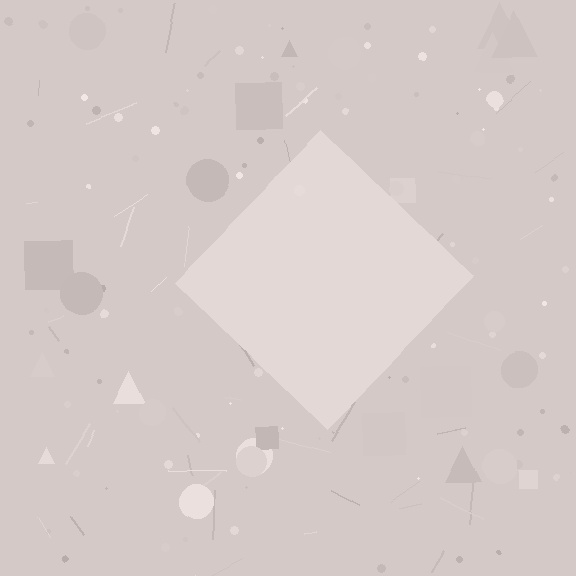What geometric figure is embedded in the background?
A diamond is embedded in the background.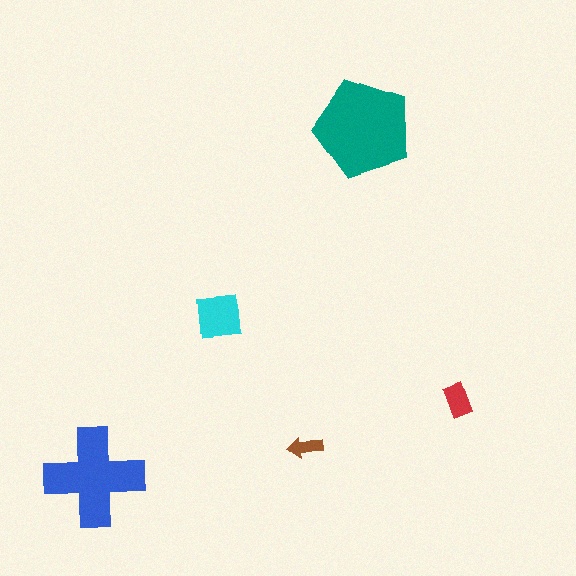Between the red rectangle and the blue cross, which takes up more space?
The blue cross.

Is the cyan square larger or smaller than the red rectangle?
Larger.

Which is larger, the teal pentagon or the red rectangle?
The teal pentagon.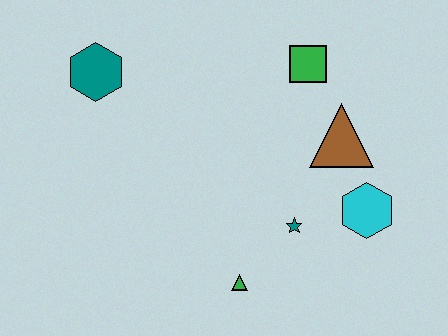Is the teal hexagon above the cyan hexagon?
Yes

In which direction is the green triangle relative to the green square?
The green triangle is below the green square.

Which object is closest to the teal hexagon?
The green square is closest to the teal hexagon.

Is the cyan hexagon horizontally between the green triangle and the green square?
No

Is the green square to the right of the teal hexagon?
Yes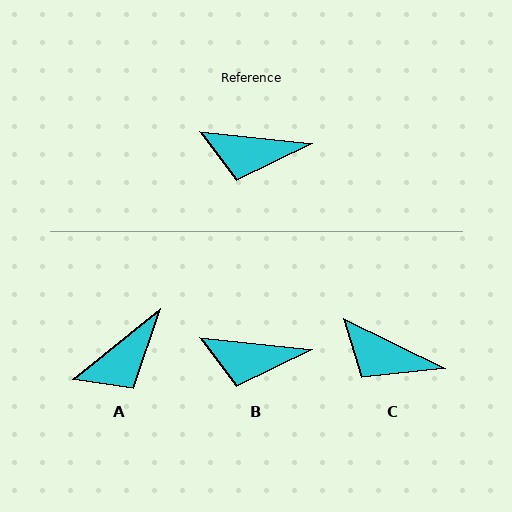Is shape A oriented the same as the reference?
No, it is off by about 45 degrees.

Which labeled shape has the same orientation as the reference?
B.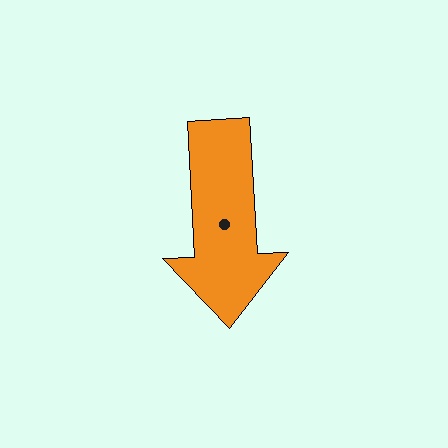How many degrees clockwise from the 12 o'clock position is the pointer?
Approximately 177 degrees.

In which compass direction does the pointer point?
South.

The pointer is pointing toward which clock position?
Roughly 6 o'clock.